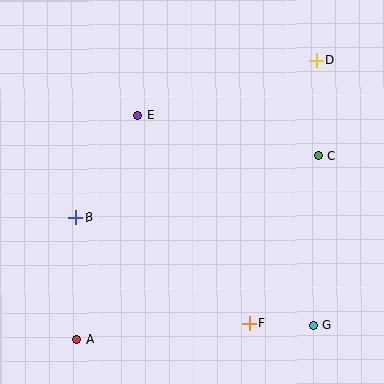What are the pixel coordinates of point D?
Point D is at (316, 60).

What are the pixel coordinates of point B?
Point B is at (76, 217).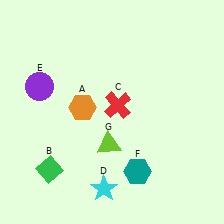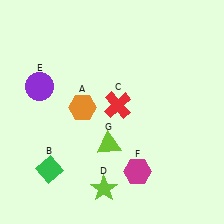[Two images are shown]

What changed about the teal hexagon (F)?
In Image 1, F is teal. In Image 2, it changed to magenta.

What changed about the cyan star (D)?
In Image 1, D is cyan. In Image 2, it changed to lime.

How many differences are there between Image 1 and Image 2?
There are 2 differences between the two images.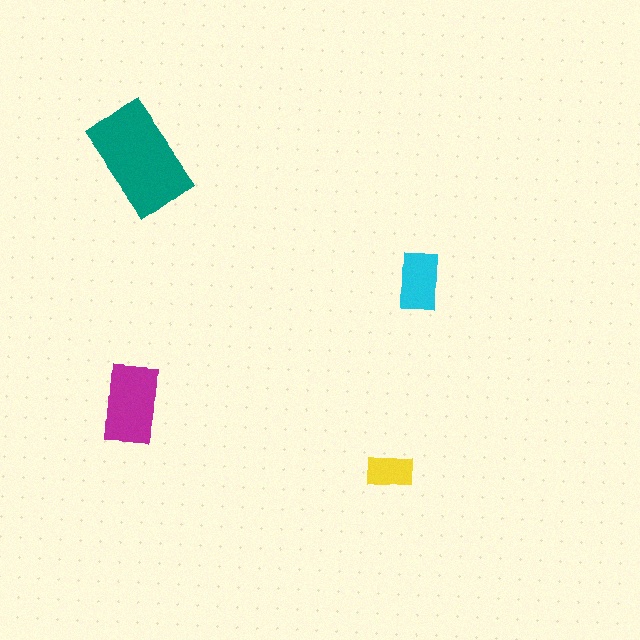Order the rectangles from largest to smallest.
the teal one, the magenta one, the cyan one, the yellow one.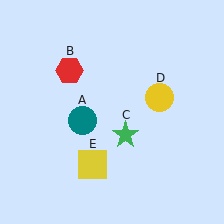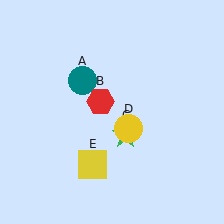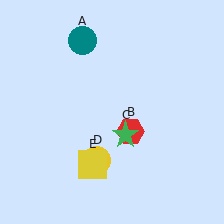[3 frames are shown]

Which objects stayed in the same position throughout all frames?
Green star (object C) and yellow square (object E) remained stationary.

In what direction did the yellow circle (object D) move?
The yellow circle (object D) moved down and to the left.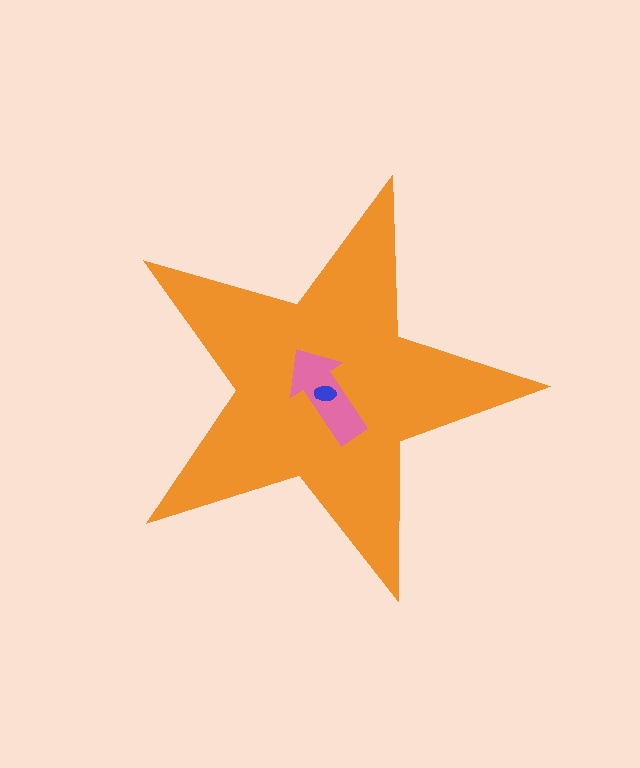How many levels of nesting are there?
3.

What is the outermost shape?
The orange star.